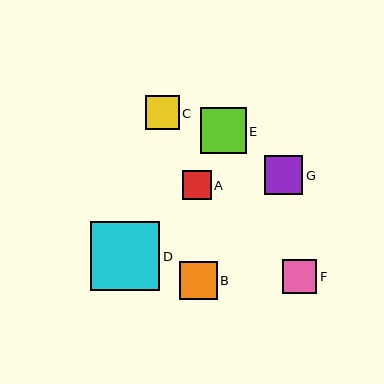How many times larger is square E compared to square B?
Square E is approximately 1.2 times the size of square B.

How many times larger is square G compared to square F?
Square G is approximately 1.1 times the size of square F.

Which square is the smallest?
Square A is the smallest with a size of approximately 29 pixels.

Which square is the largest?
Square D is the largest with a size of approximately 69 pixels.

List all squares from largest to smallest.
From largest to smallest: D, E, G, B, F, C, A.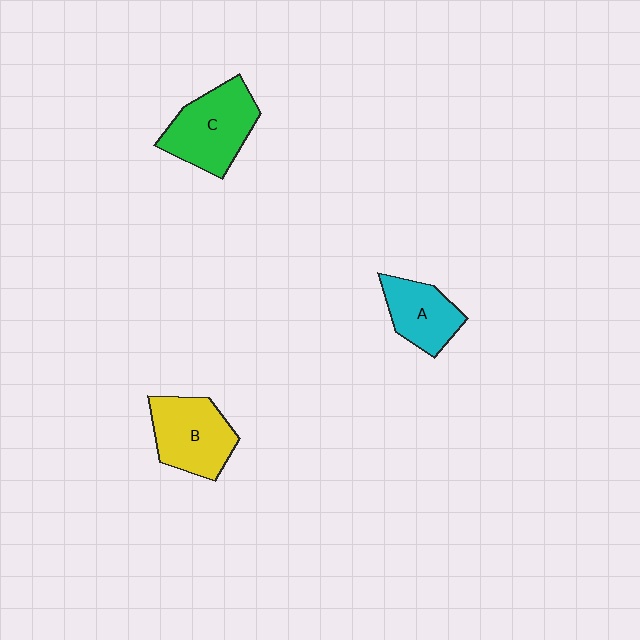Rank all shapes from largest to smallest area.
From largest to smallest: C (green), B (yellow), A (cyan).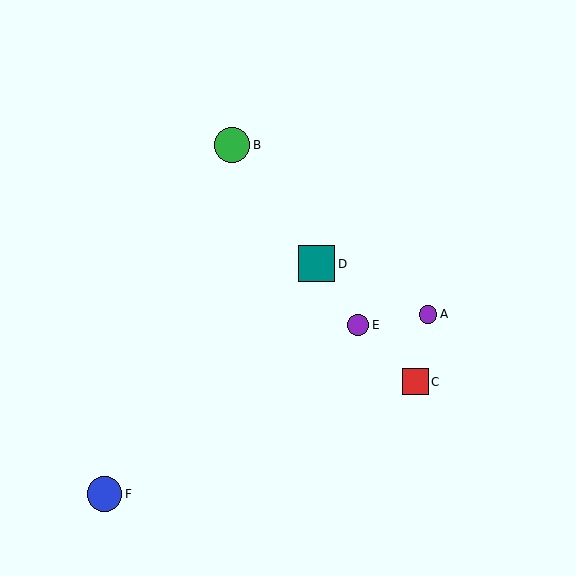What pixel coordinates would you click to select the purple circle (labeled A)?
Click at (428, 314) to select the purple circle A.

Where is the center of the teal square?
The center of the teal square is at (317, 264).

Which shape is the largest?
The teal square (labeled D) is the largest.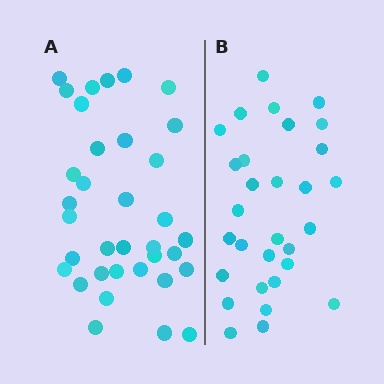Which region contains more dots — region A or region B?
Region A (the left region) has more dots.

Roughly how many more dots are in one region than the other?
Region A has about 5 more dots than region B.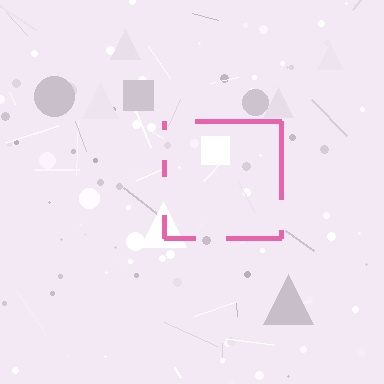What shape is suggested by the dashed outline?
The dashed outline suggests a square.